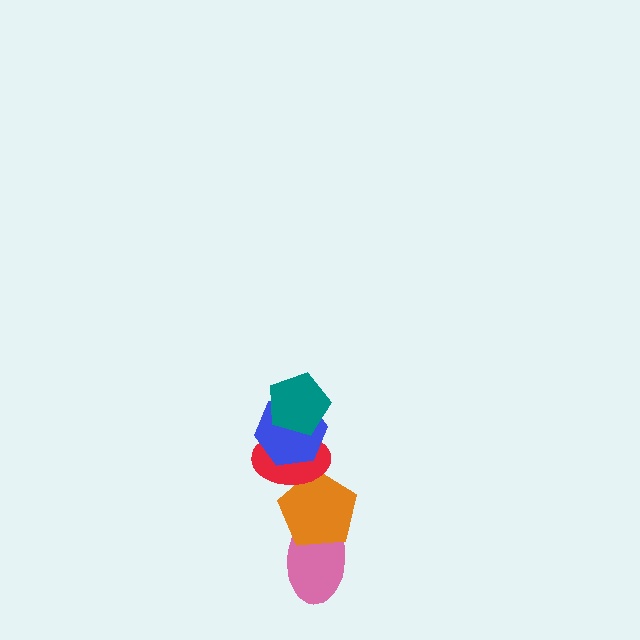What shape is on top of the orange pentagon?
The red ellipse is on top of the orange pentagon.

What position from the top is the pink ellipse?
The pink ellipse is 5th from the top.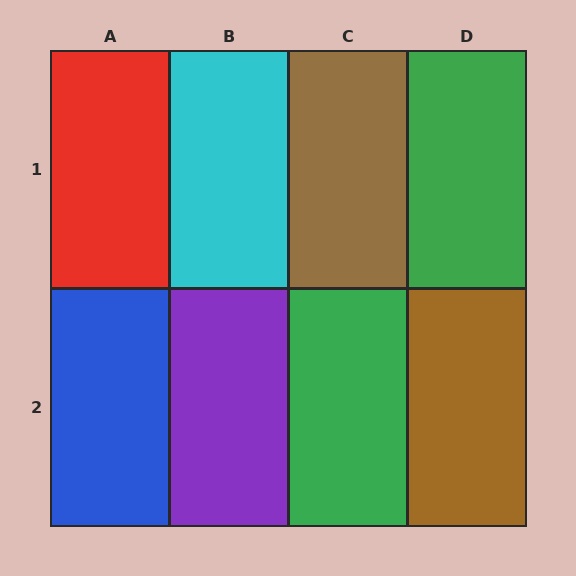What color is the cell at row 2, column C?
Green.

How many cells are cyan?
1 cell is cyan.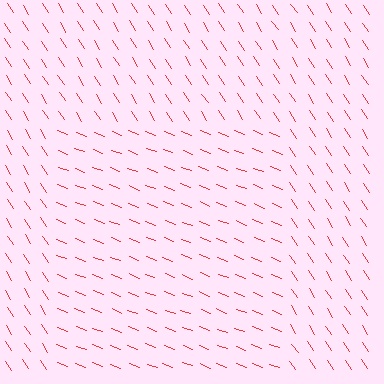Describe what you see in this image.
The image is filled with small red line segments. A rectangle region in the image has lines oriented differently from the surrounding lines, creating a visible texture boundary.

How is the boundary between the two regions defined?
The boundary is defined purely by a change in line orientation (approximately 36 degrees difference). All lines are the same color and thickness.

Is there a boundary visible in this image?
Yes, there is a texture boundary formed by a change in line orientation.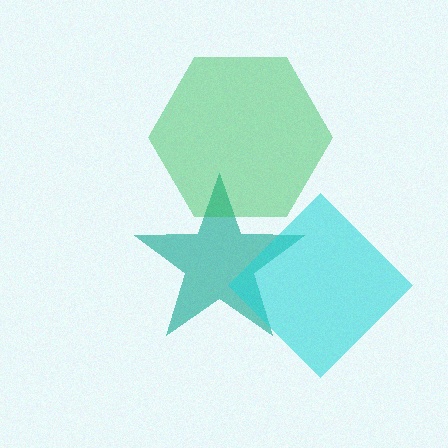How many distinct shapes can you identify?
There are 3 distinct shapes: a teal star, a cyan diamond, a green hexagon.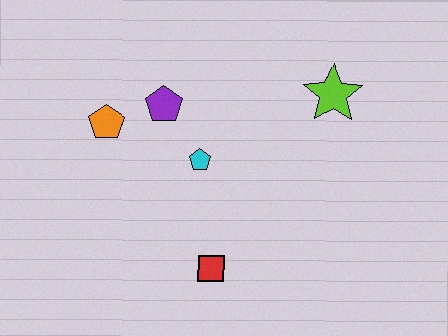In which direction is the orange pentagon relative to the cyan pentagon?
The orange pentagon is to the left of the cyan pentagon.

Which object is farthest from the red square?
The lime star is farthest from the red square.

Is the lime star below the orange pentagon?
No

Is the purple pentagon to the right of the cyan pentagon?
No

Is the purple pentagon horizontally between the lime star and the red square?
No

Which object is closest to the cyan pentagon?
The purple pentagon is closest to the cyan pentagon.